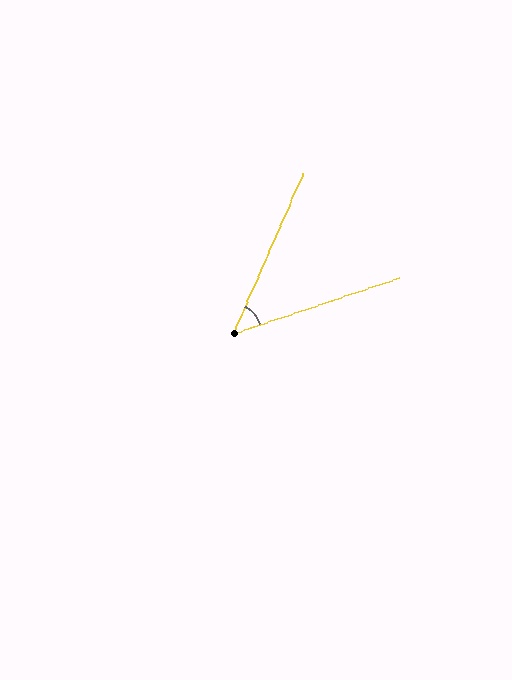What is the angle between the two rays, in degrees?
Approximately 48 degrees.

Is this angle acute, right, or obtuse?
It is acute.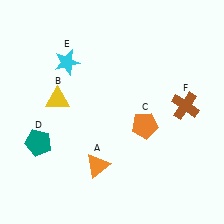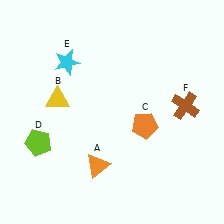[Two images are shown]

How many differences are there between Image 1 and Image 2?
There is 1 difference between the two images.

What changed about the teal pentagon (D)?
In Image 1, D is teal. In Image 2, it changed to lime.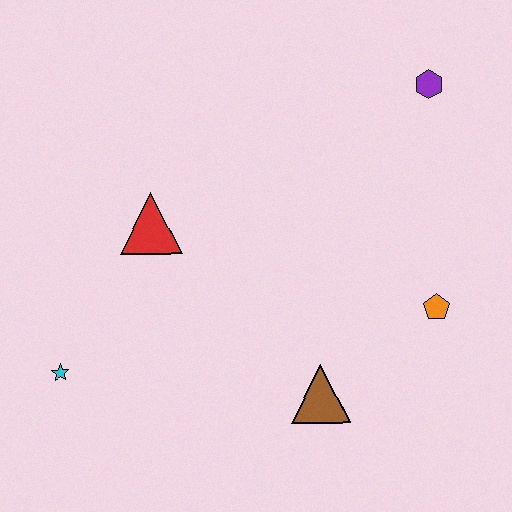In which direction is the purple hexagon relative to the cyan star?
The purple hexagon is to the right of the cyan star.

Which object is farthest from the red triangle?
The purple hexagon is farthest from the red triangle.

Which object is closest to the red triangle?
The cyan star is closest to the red triangle.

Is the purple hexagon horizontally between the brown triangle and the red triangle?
No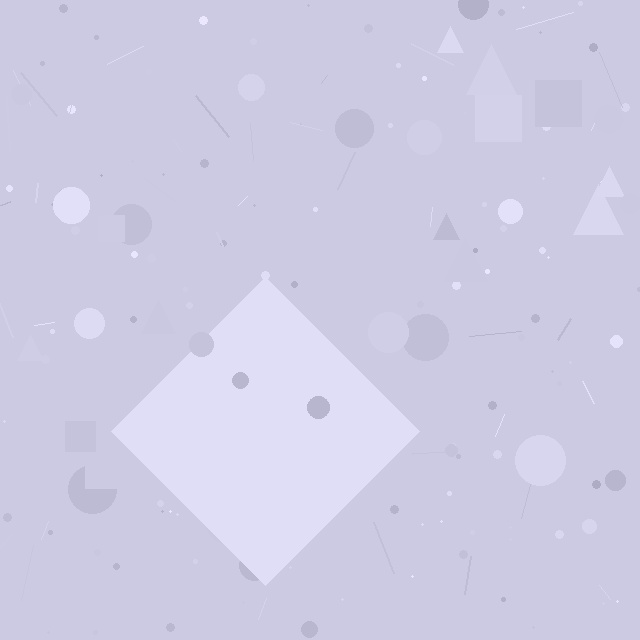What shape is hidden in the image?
A diamond is hidden in the image.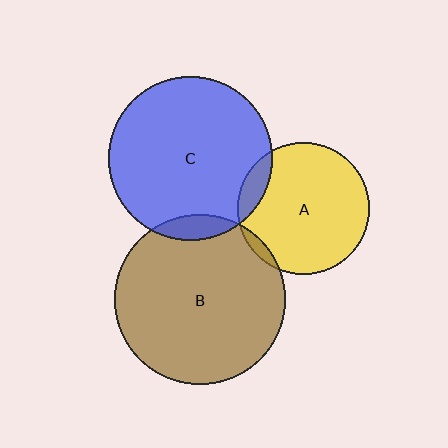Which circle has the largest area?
Circle B (brown).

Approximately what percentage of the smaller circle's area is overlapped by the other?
Approximately 10%.